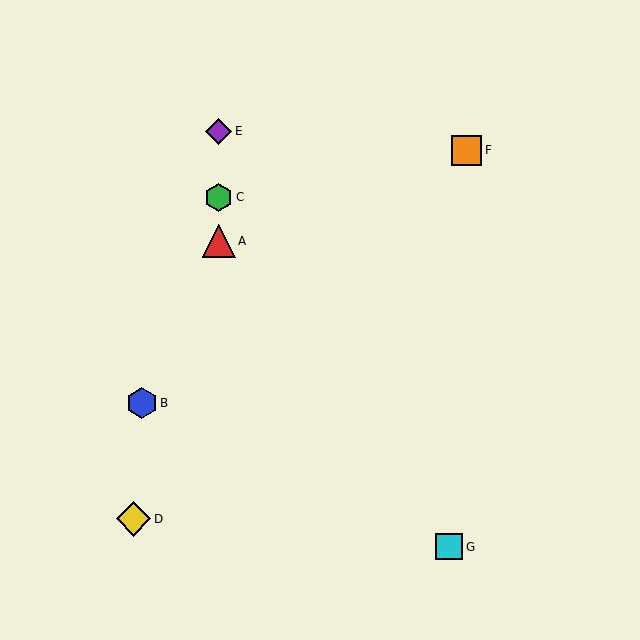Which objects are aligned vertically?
Objects A, C, E are aligned vertically.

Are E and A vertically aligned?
Yes, both are at x≈219.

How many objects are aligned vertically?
3 objects (A, C, E) are aligned vertically.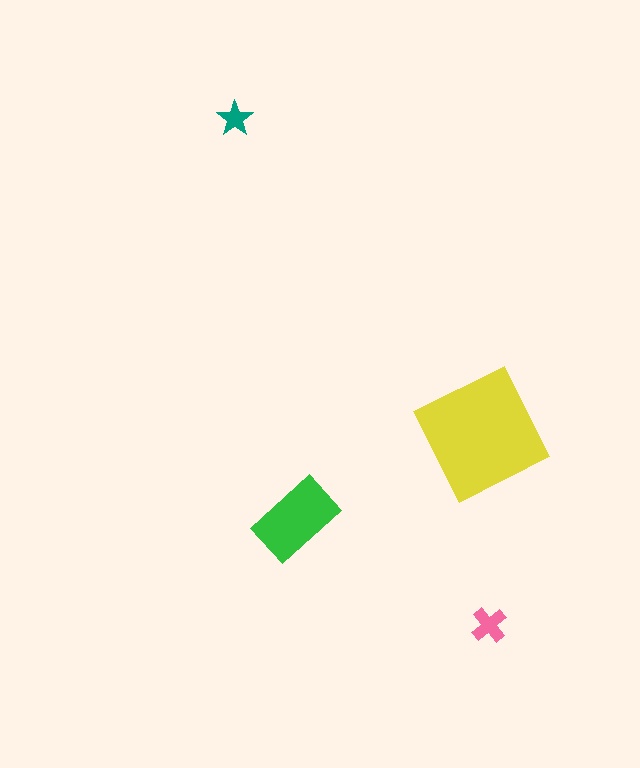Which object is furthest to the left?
The teal star is leftmost.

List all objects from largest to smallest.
The yellow square, the green rectangle, the pink cross, the teal star.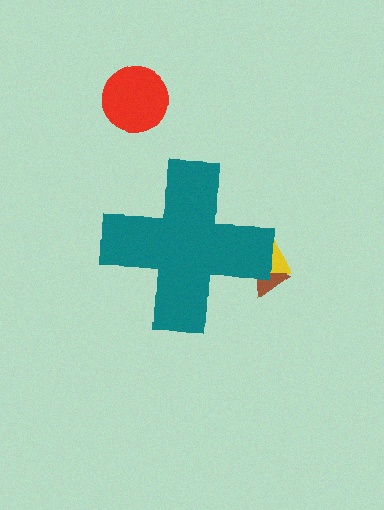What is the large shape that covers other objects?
A teal cross.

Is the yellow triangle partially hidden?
Yes, the yellow triangle is partially hidden behind the teal cross.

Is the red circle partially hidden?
No, the red circle is fully visible.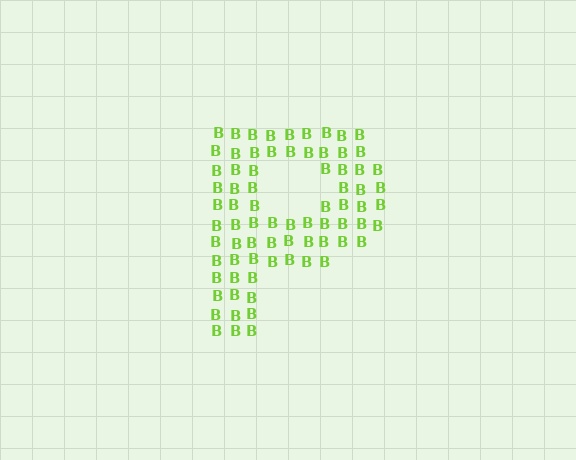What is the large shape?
The large shape is the letter P.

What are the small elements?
The small elements are letter B's.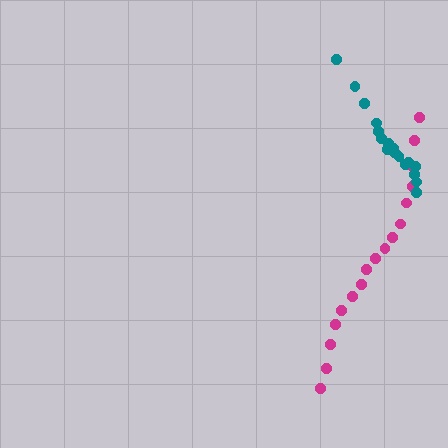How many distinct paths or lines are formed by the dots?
There are 2 distinct paths.